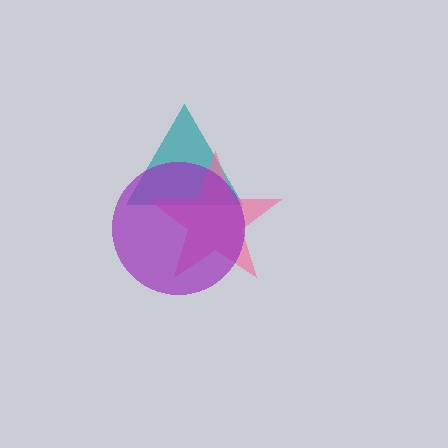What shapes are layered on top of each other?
The layered shapes are: a teal triangle, a pink star, a purple circle.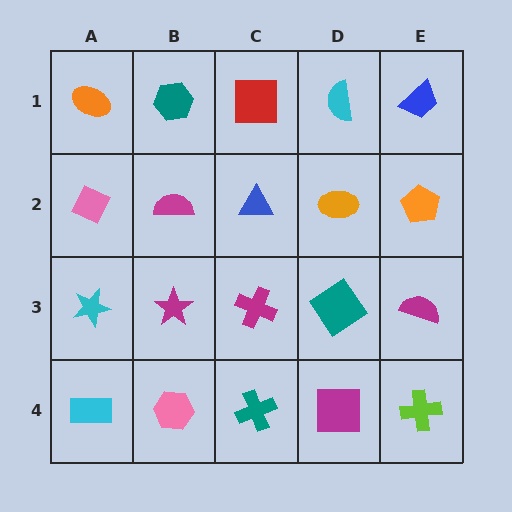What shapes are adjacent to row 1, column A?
A pink diamond (row 2, column A), a teal hexagon (row 1, column B).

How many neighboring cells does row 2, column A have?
3.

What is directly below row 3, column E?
A lime cross.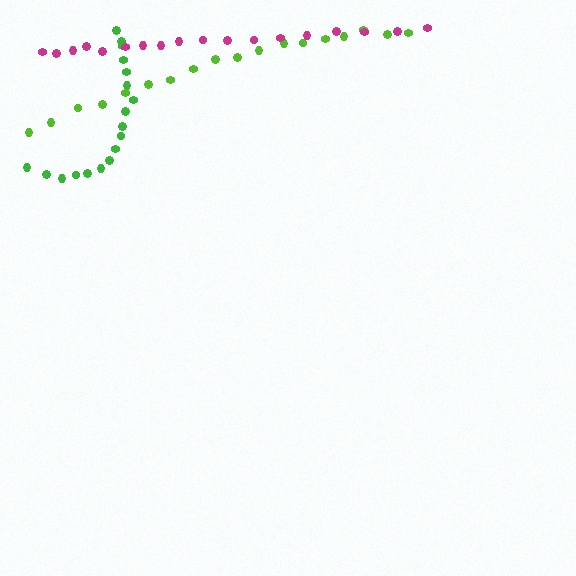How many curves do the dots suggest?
There are 3 distinct paths.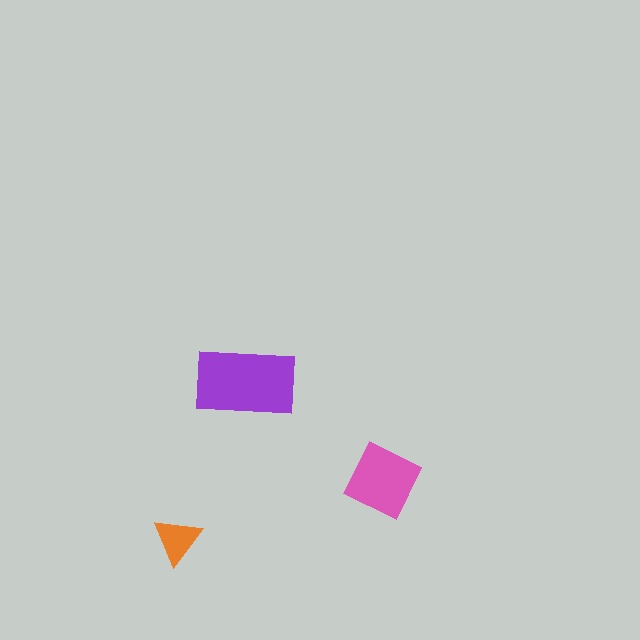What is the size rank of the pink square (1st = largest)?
2nd.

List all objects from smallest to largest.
The orange triangle, the pink square, the purple rectangle.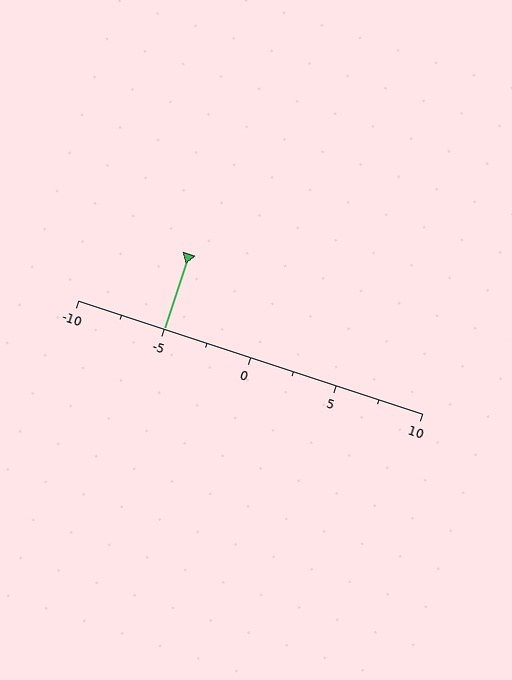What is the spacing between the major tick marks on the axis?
The major ticks are spaced 5 apart.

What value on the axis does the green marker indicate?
The marker indicates approximately -5.